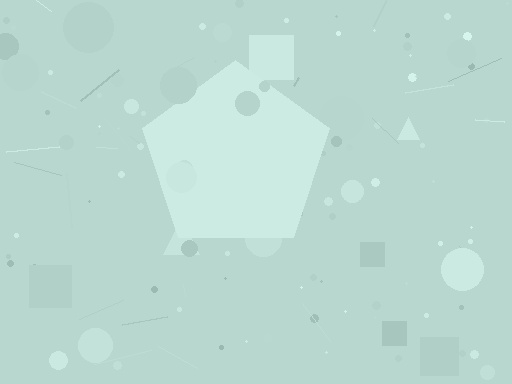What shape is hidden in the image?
A pentagon is hidden in the image.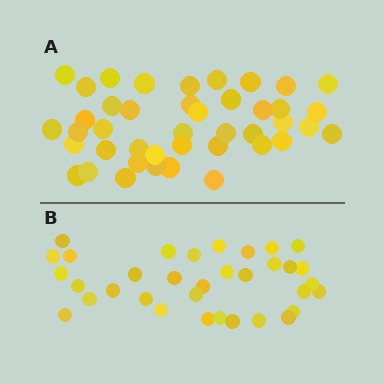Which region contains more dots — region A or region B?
Region A (the top region) has more dots.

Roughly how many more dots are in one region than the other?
Region A has roughly 8 or so more dots than region B.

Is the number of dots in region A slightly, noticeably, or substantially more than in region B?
Region A has only slightly more — the two regions are fairly close. The ratio is roughly 1.2 to 1.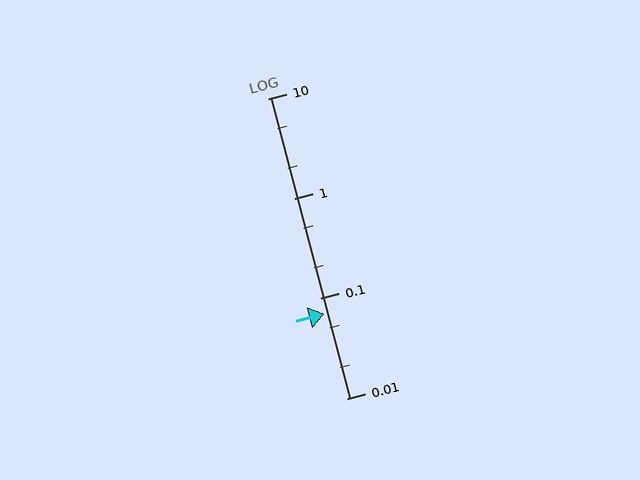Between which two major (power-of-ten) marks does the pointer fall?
The pointer is between 0.01 and 0.1.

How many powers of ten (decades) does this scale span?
The scale spans 3 decades, from 0.01 to 10.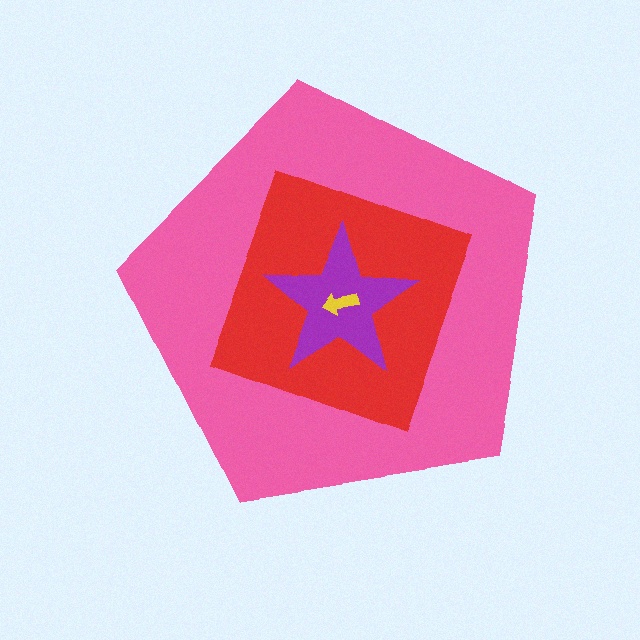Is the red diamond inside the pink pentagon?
Yes.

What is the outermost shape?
The pink pentagon.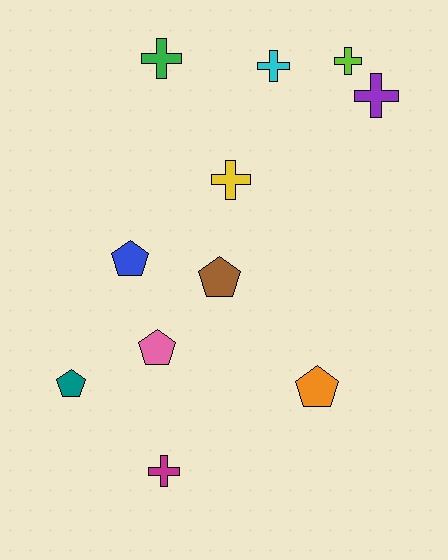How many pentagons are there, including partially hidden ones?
There are 5 pentagons.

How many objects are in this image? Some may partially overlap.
There are 11 objects.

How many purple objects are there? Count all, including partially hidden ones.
There is 1 purple object.